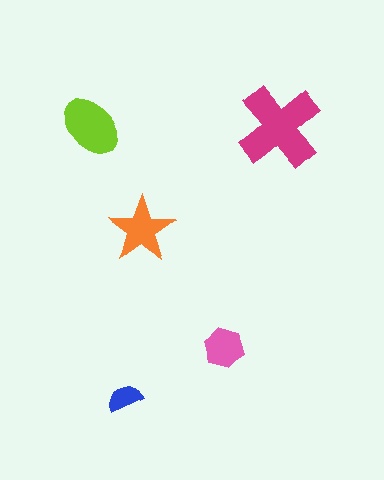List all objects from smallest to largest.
The blue semicircle, the pink hexagon, the orange star, the lime ellipse, the magenta cross.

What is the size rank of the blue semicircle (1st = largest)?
5th.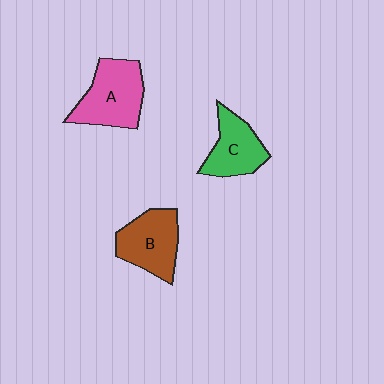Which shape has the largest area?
Shape A (pink).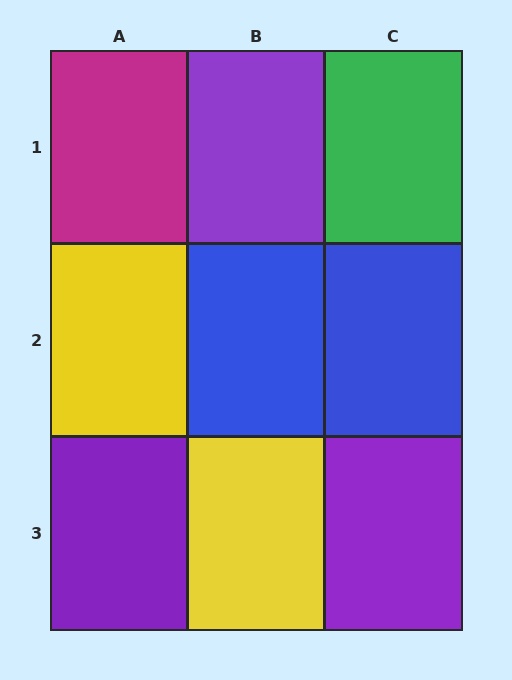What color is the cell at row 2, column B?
Blue.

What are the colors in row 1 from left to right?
Magenta, purple, green.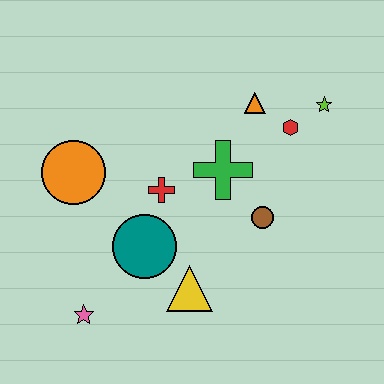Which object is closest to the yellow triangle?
The teal circle is closest to the yellow triangle.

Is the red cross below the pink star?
No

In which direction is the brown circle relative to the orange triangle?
The brown circle is below the orange triangle.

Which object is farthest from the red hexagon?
The pink star is farthest from the red hexagon.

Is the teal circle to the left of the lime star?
Yes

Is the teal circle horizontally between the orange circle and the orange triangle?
Yes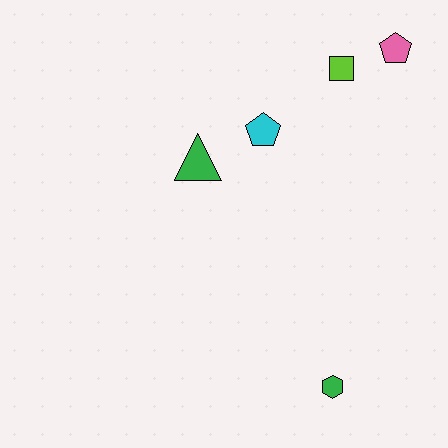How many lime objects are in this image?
There is 1 lime object.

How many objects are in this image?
There are 5 objects.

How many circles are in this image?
There are no circles.